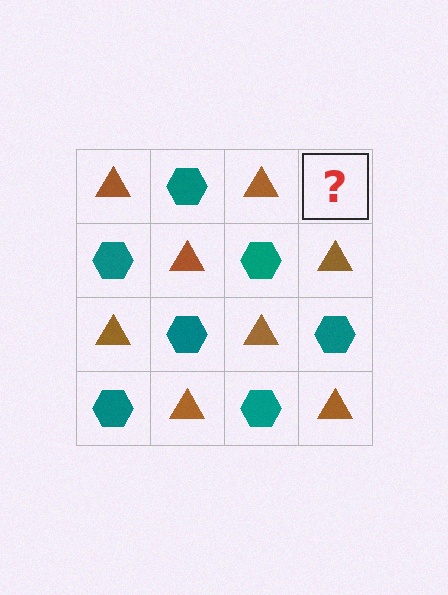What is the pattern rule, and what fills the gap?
The rule is that it alternates brown triangle and teal hexagon in a checkerboard pattern. The gap should be filled with a teal hexagon.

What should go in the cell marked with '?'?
The missing cell should contain a teal hexagon.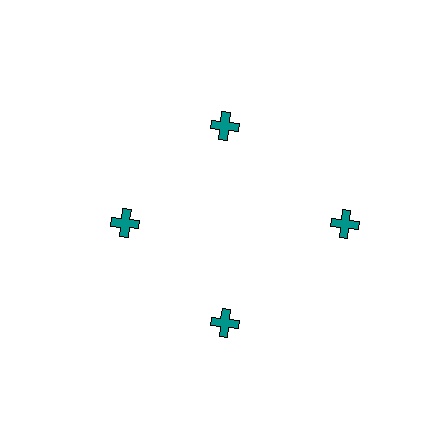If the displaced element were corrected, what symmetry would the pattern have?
It would have 4-fold rotational symmetry — the pattern would map onto itself every 90 degrees.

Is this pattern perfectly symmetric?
No. The 4 teal crosses are arranged in a ring, but one element near the 3 o'clock position is pushed outward from the center, breaking the 4-fold rotational symmetry.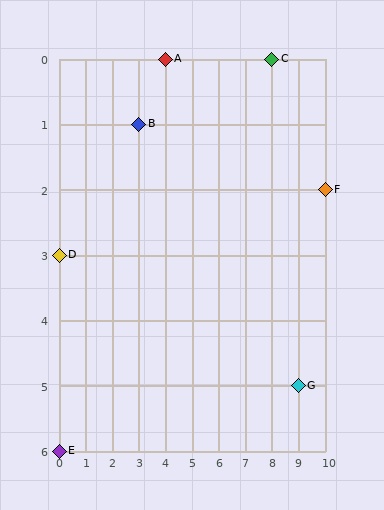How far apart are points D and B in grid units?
Points D and B are 3 columns and 2 rows apart (about 3.6 grid units diagonally).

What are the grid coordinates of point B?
Point B is at grid coordinates (3, 1).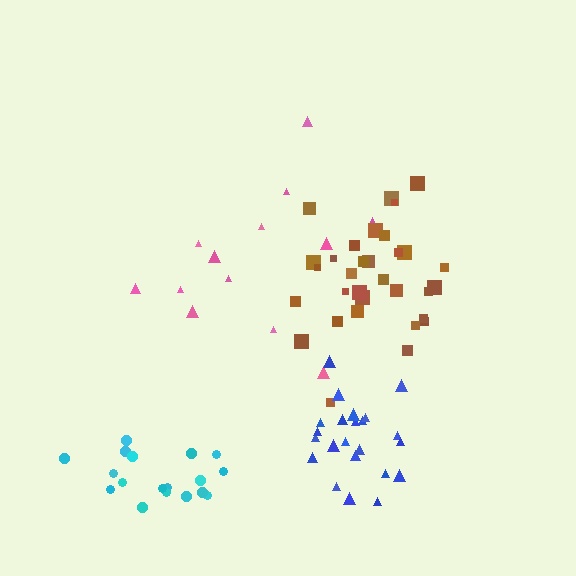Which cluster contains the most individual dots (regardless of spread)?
Brown (32).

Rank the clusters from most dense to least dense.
blue, cyan, brown, pink.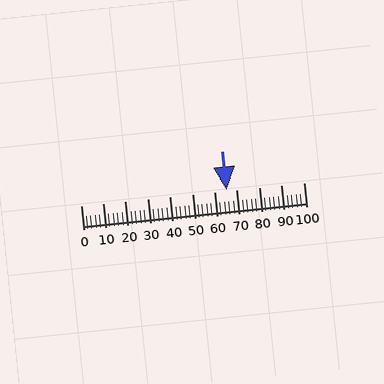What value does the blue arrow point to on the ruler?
The blue arrow points to approximately 65.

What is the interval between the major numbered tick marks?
The major tick marks are spaced 10 units apart.